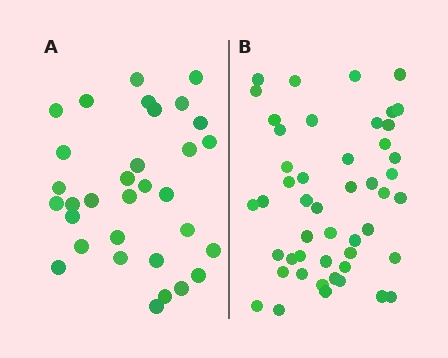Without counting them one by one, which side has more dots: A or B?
Region B (the right region) has more dots.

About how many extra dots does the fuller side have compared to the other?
Region B has approximately 15 more dots than region A.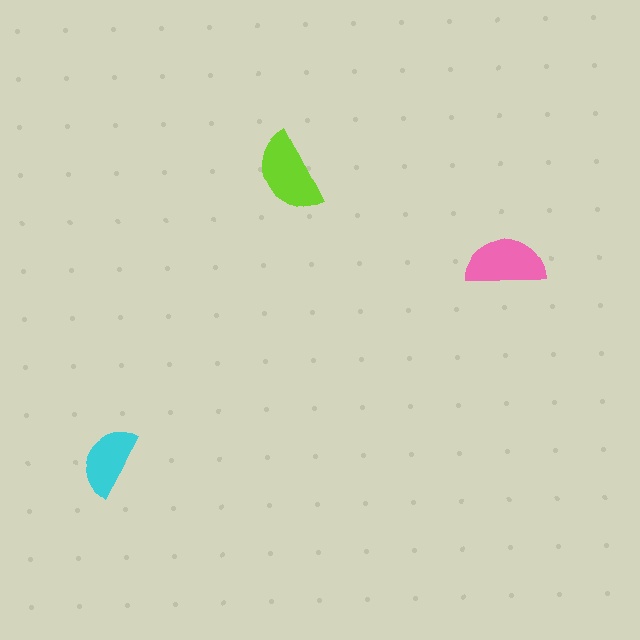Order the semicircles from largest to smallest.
the lime one, the pink one, the cyan one.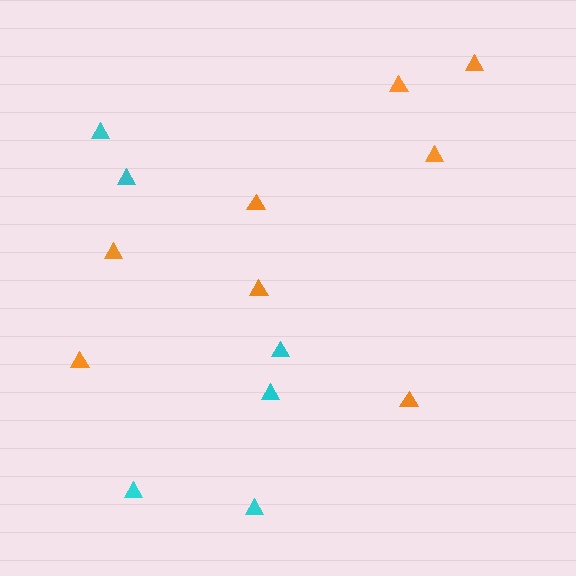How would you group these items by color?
There are 2 groups: one group of orange triangles (8) and one group of cyan triangles (6).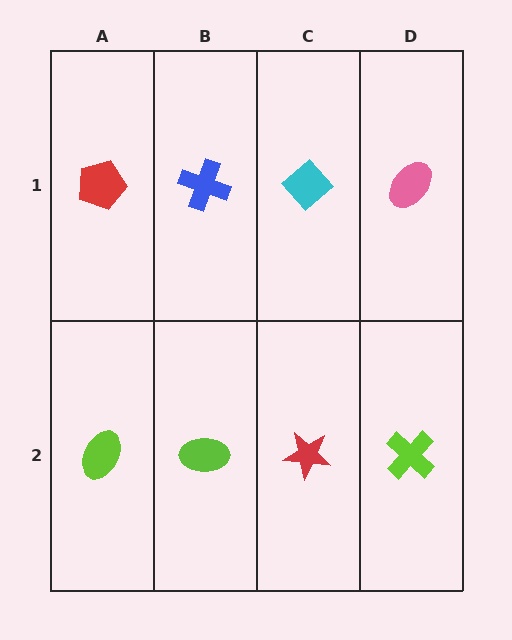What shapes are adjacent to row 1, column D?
A lime cross (row 2, column D), a cyan diamond (row 1, column C).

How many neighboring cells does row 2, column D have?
2.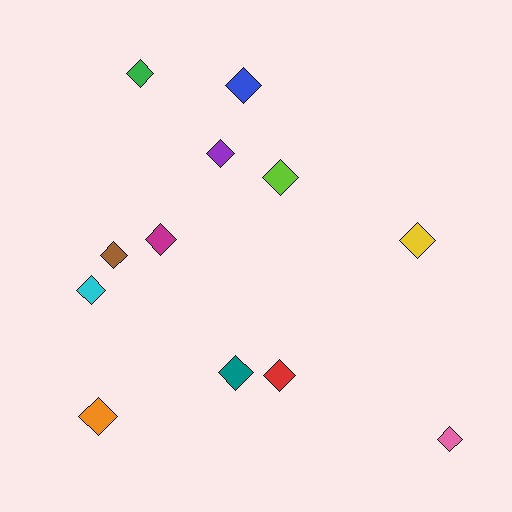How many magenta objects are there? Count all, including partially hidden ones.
There is 1 magenta object.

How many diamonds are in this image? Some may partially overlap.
There are 12 diamonds.